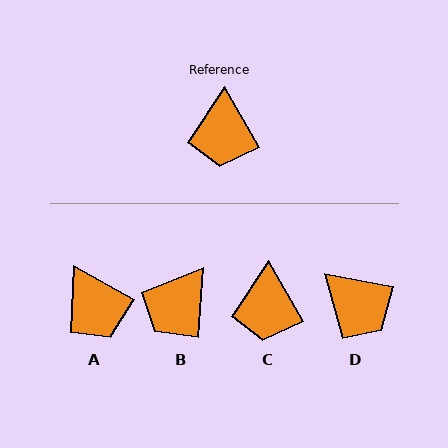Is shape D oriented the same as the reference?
No, it is off by about 49 degrees.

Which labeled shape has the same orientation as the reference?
C.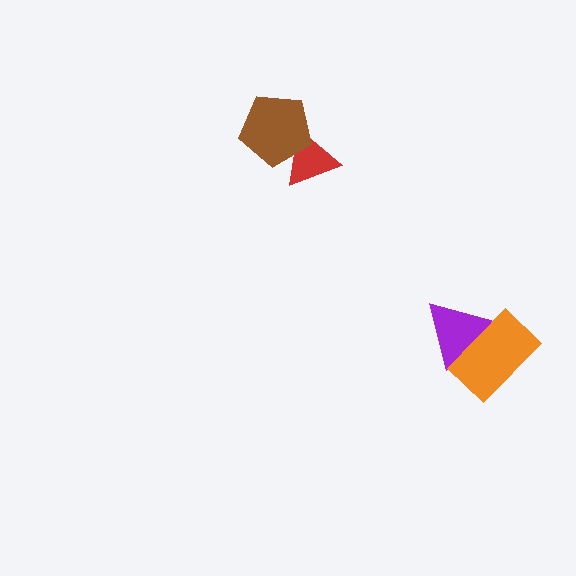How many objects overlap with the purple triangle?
1 object overlaps with the purple triangle.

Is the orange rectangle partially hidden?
No, no other shape covers it.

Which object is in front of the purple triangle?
The orange rectangle is in front of the purple triangle.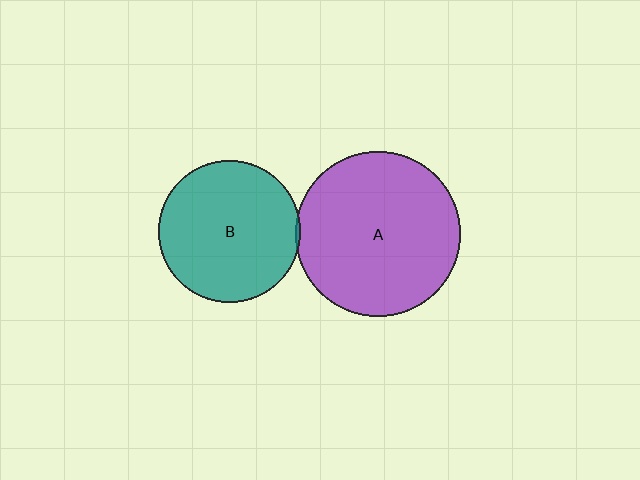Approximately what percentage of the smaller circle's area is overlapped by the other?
Approximately 5%.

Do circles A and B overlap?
Yes.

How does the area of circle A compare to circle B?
Approximately 1.4 times.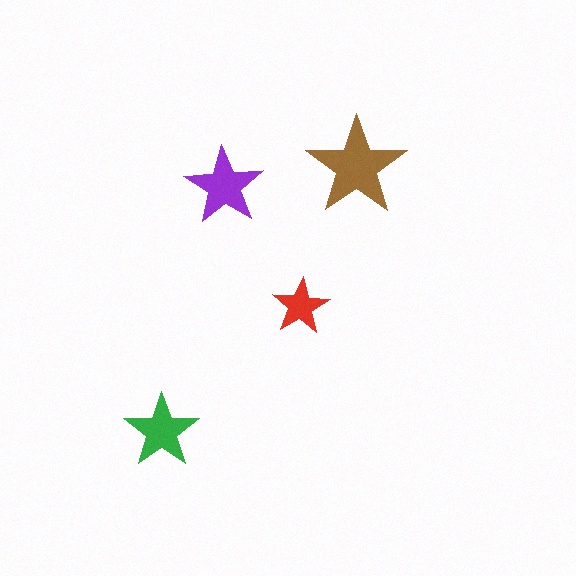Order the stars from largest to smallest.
the brown one, the purple one, the green one, the red one.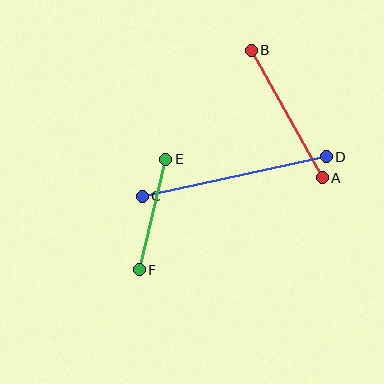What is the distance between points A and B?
The distance is approximately 146 pixels.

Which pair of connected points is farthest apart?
Points C and D are farthest apart.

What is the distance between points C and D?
The distance is approximately 188 pixels.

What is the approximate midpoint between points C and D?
The midpoint is at approximately (234, 177) pixels.